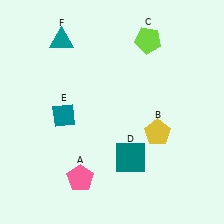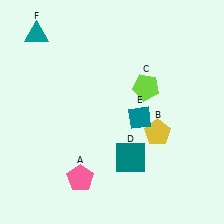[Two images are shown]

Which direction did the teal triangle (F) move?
The teal triangle (F) moved left.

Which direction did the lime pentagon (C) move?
The lime pentagon (C) moved down.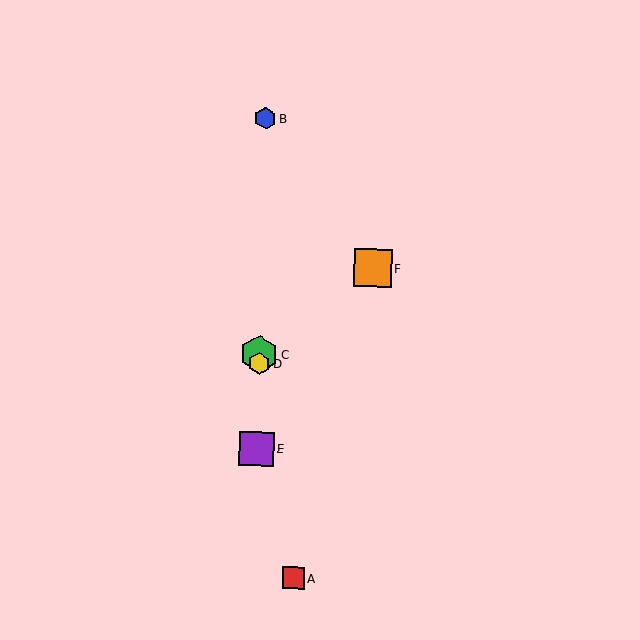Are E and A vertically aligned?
No, E is at x≈257 and A is at x≈293.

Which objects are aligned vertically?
Objects B, C, D, E are aligned vertically.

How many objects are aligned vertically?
4 objects (B, C, D, E) are aligned vertically.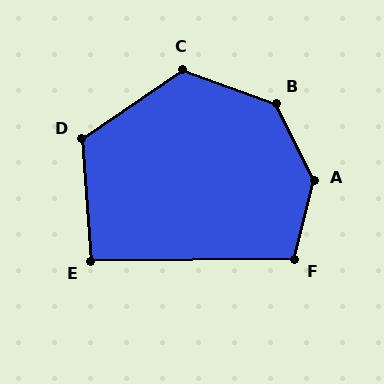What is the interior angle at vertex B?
Approximately 135 degrees (obtuse).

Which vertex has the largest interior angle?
A, at approximately 140 degrees.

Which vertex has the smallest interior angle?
E, at approximately 94 degrees.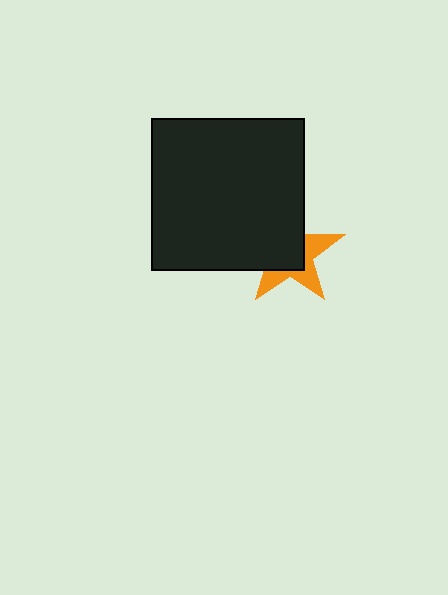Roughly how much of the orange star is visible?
A small part of it is visible (roughly 40%).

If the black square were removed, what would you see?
You would see the complete orange star.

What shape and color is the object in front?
The object in front is a black square.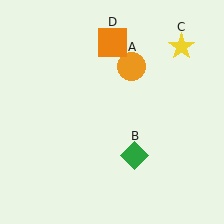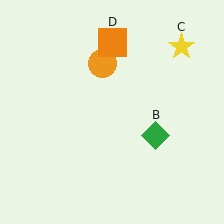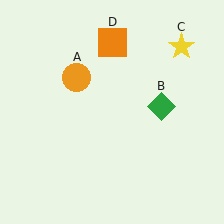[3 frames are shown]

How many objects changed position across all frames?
2 objects changed position: orange circle (object A), green diamond (object B).